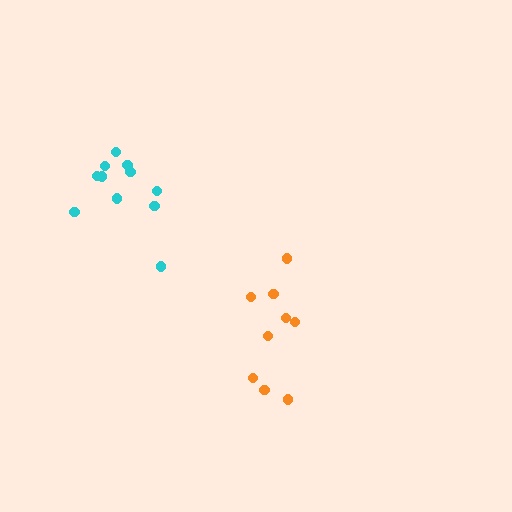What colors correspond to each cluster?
The clusters are colored: cyan, orange.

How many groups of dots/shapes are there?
There are 2 groups.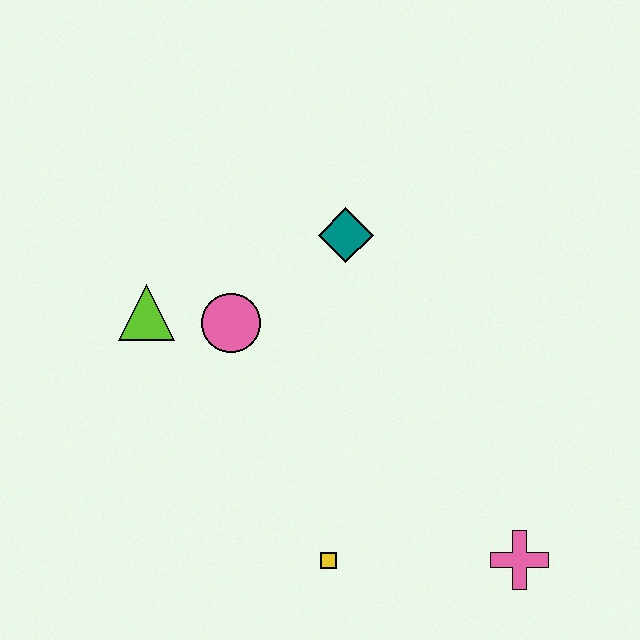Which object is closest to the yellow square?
The pink cross is closest to the yellow square.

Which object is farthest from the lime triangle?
The pink cross is farthest from the lime triangle.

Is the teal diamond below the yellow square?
No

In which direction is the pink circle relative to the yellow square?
The pink circle is above the yellow square.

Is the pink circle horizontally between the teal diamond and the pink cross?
No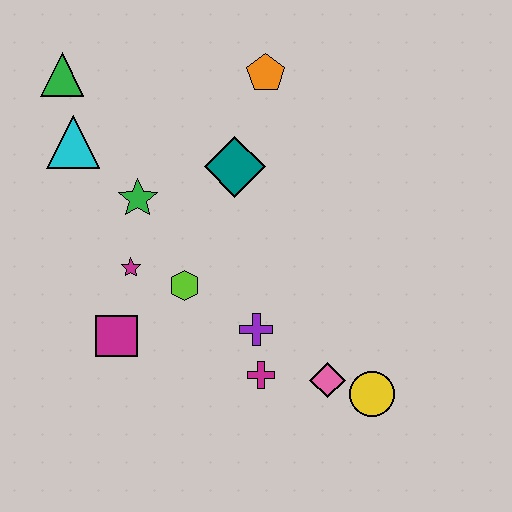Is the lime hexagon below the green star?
Yes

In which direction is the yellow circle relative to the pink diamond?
The yellow circle is to the right of the pink diamond.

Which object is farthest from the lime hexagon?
The green triangle is farthest from the lime hexagon.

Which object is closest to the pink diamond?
The yellow circle is closest to the pink diamond.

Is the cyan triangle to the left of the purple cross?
Yes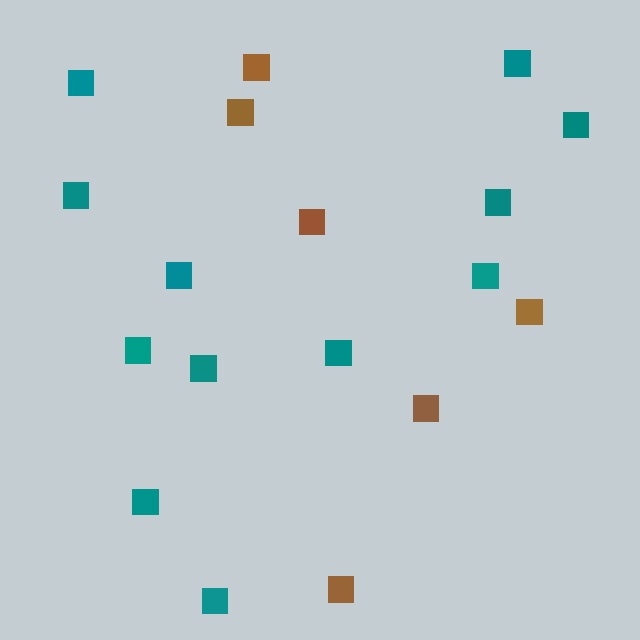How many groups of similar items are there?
There are 2 groups: one group of brown squares (6) and one group of teal squares (12).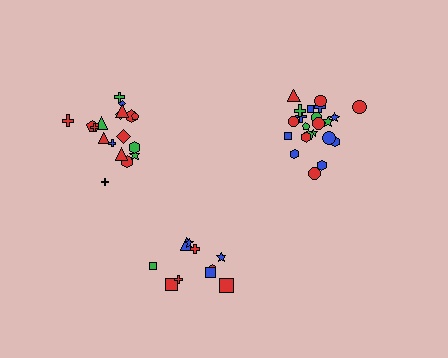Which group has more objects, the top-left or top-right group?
The top-right group.